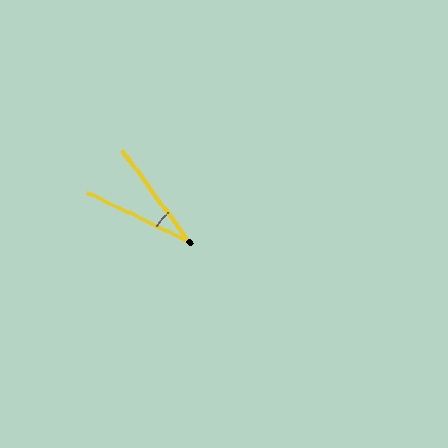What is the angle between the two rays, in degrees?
Approximately 28 degrees.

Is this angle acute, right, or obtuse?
It is acute.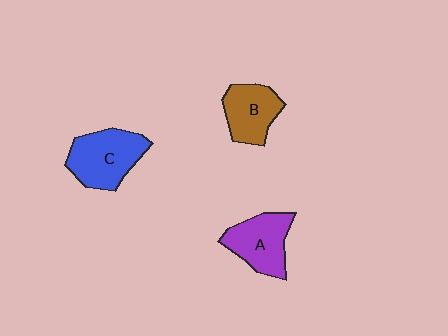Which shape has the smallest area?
Shape B (brown).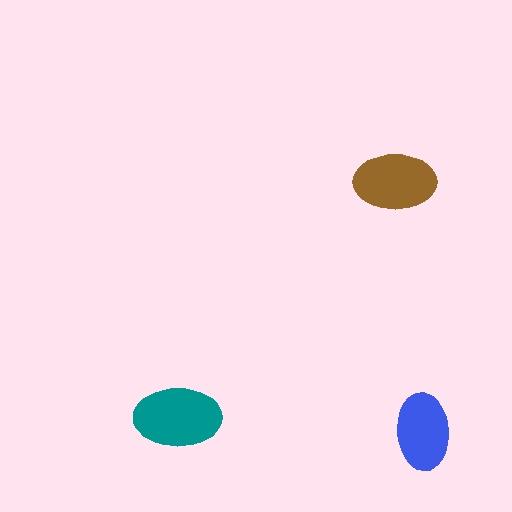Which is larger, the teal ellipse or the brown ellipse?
The teal one.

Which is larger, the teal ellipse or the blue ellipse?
The teal one.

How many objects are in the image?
There are 3 objects in the image.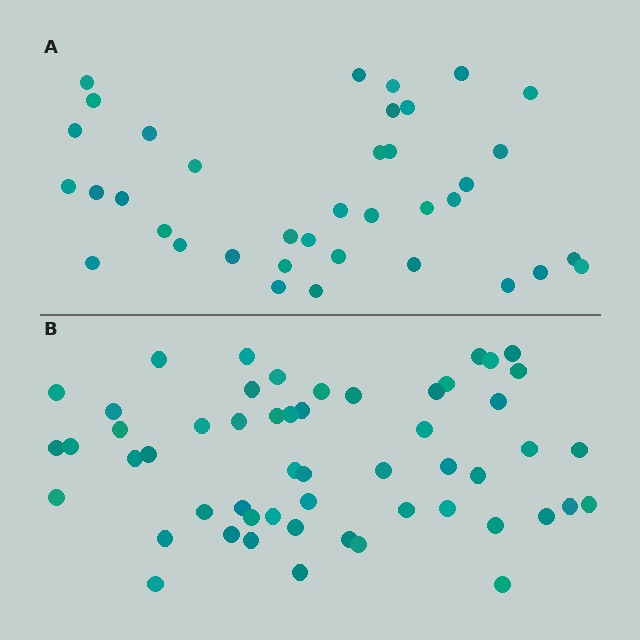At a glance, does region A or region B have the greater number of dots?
Region B (the bottom region) has more dots.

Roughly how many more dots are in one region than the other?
Region B has approximately 15 more dots than region A.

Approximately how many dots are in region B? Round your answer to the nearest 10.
About 50 dots. (The exact count is 54, which rounds to 50.)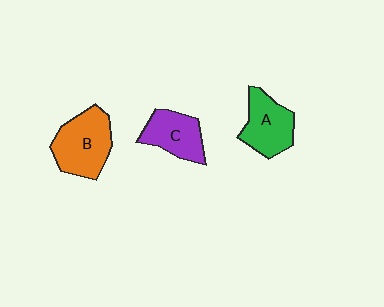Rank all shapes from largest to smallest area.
From largest to smallest: B (orange), A (green), C (purple).